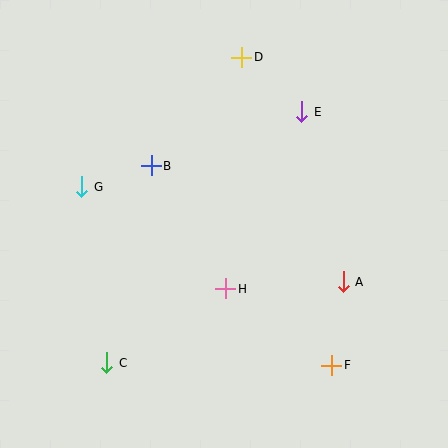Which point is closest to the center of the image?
Point H at (226, 289) is closest to the center.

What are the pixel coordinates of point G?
Point G is at (82, 187).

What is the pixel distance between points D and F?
The distance between D and F is 321 pixels.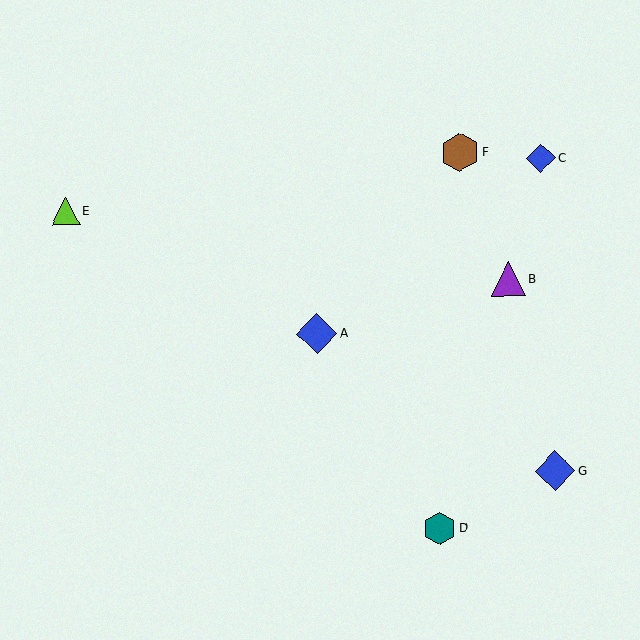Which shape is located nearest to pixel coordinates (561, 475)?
The blue diamond (labeled G) at (555, 471) is nearest to that location.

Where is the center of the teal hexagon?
The center of the teal hexagon is at (440, 528).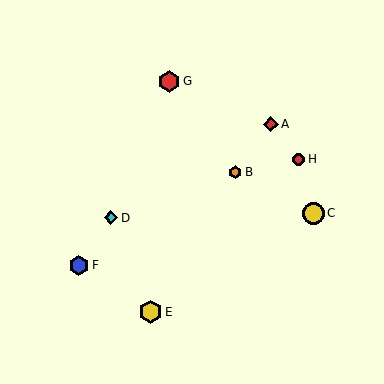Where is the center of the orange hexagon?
The center of the orange hexagon is at (235, 172).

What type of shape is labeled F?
Shape F is a blue hexagon.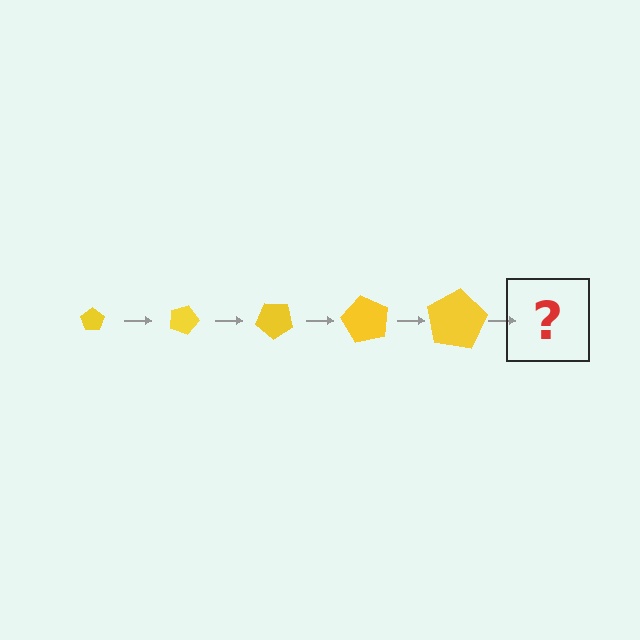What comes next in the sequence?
The next element should be a pentagon, larger than the previous one and rotated 100 degrees from the start.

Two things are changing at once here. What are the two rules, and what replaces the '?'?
The two rules are that the pentagon grows larger each step and it rotates 20 degrees each step. The '?' should be a pentagon, larger than the previous one and rotated 100 degrees from the start.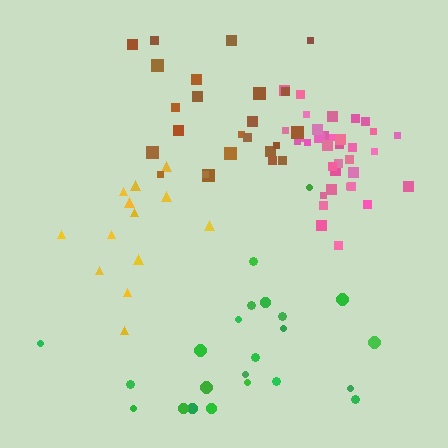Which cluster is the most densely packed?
Pink.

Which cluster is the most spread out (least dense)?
Green.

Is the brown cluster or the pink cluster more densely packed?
Pink.